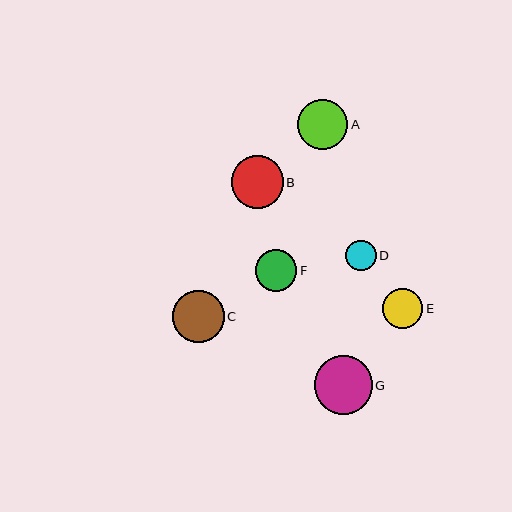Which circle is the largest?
Circle G is the largest with a size of approximately 58 pixels.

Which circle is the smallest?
Circle D is the smallest with a size of approximately 30 pixels.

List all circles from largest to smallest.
From largest to smallest: G, B, C, A, F, E, D.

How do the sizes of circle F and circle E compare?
Circle F and circle E are approximately the same size.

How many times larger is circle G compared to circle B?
Circle G is approximately 1.1 times the size of circle B.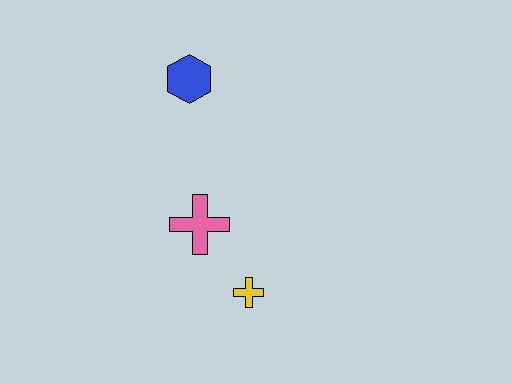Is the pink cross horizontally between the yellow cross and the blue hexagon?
Yes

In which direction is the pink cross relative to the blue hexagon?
The pink cross is below the blue hexagon.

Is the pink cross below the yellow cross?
No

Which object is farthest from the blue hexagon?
The yellow cross is farthest from the blue hexagon.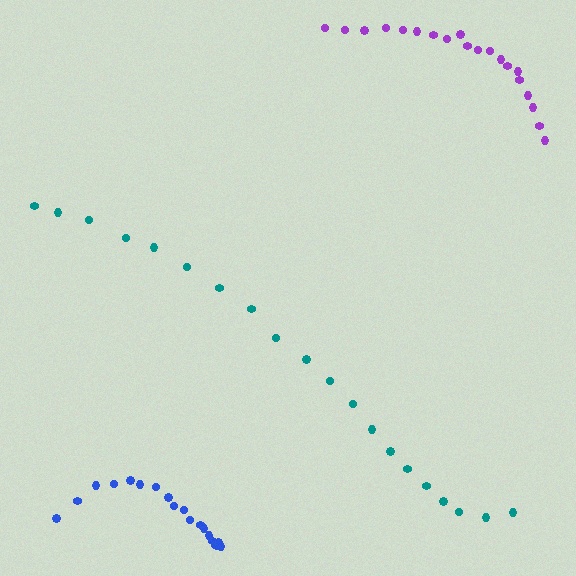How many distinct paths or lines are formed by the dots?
There are 3 distinct paths.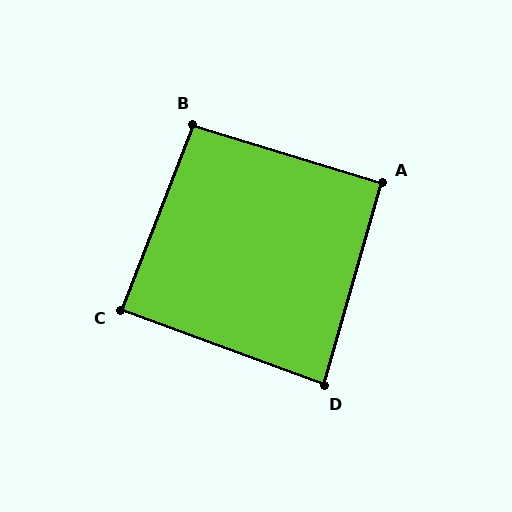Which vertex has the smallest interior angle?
D, at approximately 86 degrees.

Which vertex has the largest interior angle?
B, at approximately 94 degrees.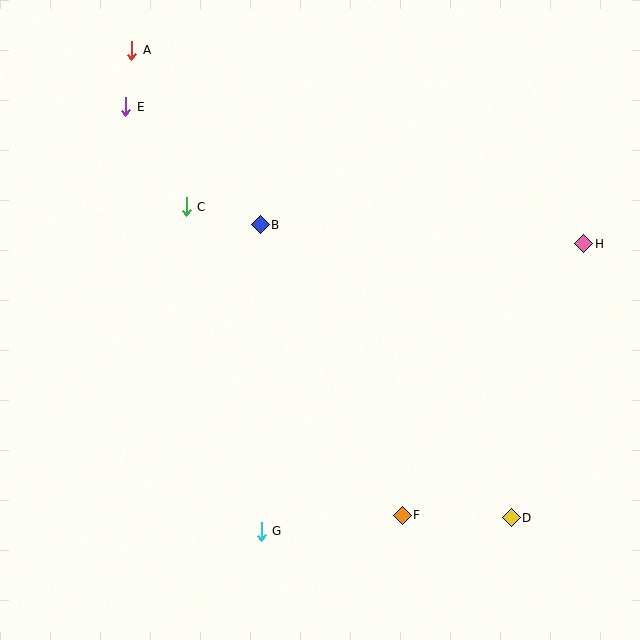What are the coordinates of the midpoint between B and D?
The midpoint between B and D is at (386, 371).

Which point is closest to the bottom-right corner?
Point D is closest to the bottom-right corner.